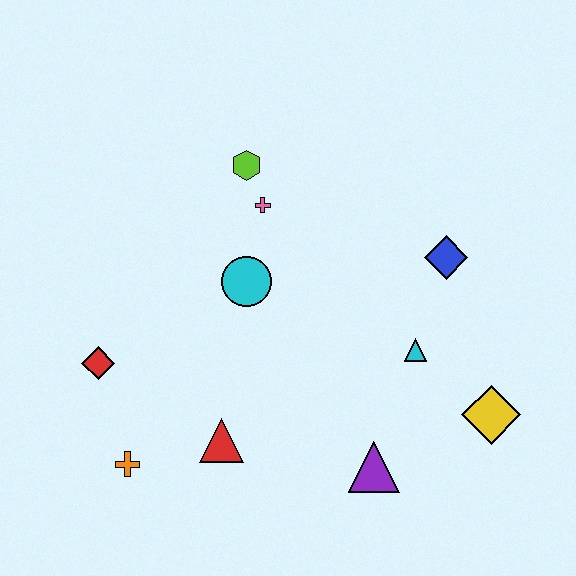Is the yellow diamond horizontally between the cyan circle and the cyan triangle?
No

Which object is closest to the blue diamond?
The cyan triangle is closest to the blue diamond.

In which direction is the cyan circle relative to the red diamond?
The cyan circle is to the right of the red diamond.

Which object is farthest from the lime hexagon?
The yellow diamond is farthest from the lime hexagon.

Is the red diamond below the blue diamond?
Yes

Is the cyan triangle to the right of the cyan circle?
Yes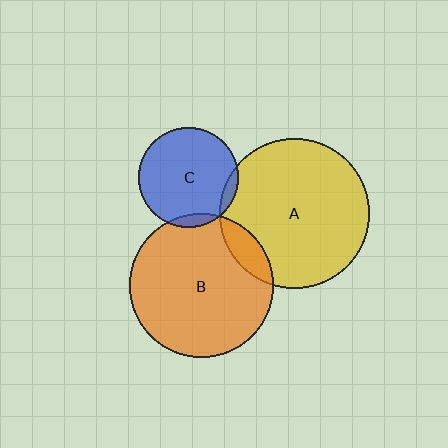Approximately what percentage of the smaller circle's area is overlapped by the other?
Approximately 5%.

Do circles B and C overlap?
Yes.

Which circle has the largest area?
Circle A (yellow).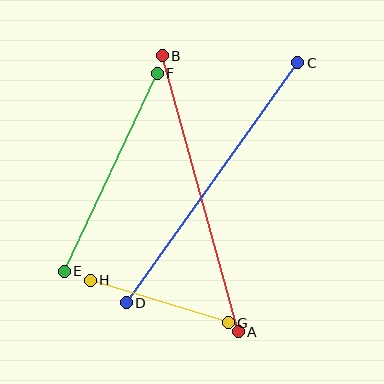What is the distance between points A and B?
The distance is approximately 286 pixels.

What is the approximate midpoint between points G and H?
The midpoint is at approximately (159, 302) pixels.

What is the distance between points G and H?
The distance is approximately 145 pixels.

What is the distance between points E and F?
The distance is approximately 219 pixels.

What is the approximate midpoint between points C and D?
The midpoint is at approximately (212, 183) pixels.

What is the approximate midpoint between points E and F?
The midpoint is at approximately (111, 172) pixels.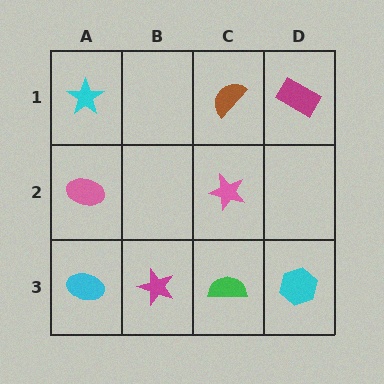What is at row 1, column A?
A cyan star.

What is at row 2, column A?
A pink ellipse.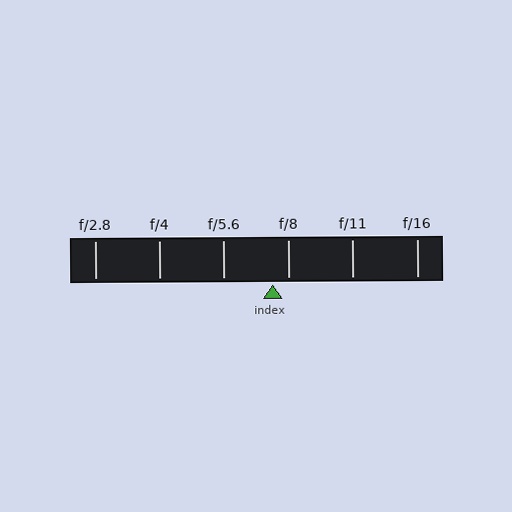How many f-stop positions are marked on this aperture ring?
There are 6 f-stop positions marked.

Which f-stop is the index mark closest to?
The index mark is closest to f/8.